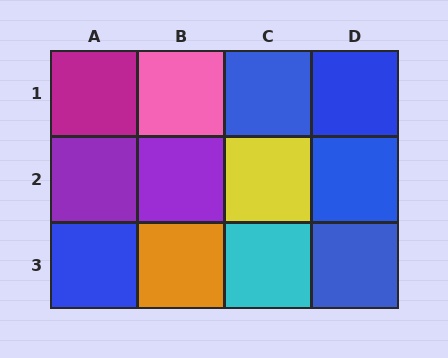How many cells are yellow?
1 cell is yellow.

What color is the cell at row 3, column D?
Blue.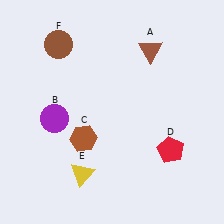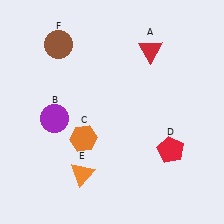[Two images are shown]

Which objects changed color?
A changed from brown to red. C changed from brown to orange. E changed from yellow to orange.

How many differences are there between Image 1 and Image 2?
There are 3 differences between the two images.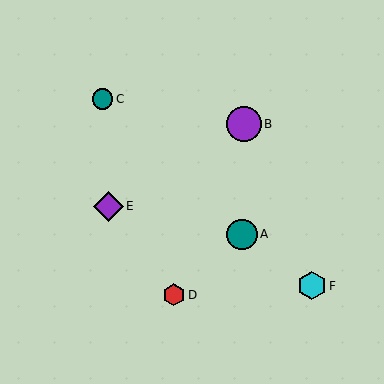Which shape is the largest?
The purple circle (labeled B) is the largest.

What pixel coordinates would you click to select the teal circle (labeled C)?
Click at (103, 99) to select the teal circle C.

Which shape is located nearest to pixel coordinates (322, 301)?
The cyan hexagon (labeled F) at (312, 286) is nearest to that location.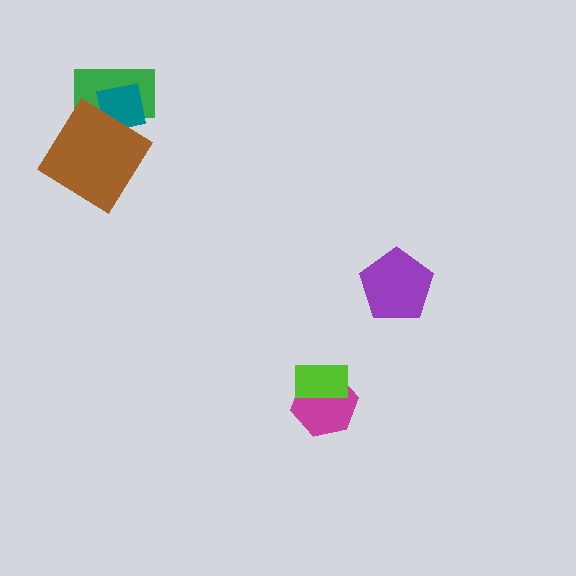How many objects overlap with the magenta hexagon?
1 object overlaps with the magenta hexagon.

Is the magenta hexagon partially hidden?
Yes, it is partially covered by another shape.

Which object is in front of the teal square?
The brown diamond is in front of the teal square.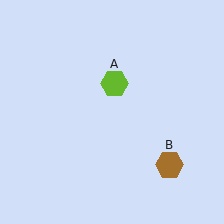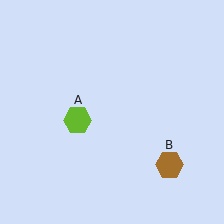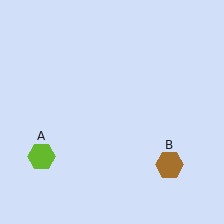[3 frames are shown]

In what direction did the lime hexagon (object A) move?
The lime hexagon (object A) moved down and to the left.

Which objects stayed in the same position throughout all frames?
Brown hexagon (object B) remained stationary.